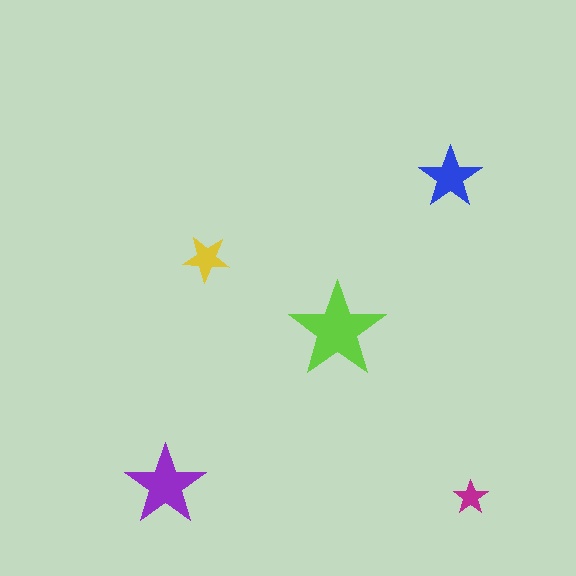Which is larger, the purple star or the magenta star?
The purple one.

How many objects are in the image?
There are 5 objects in the image.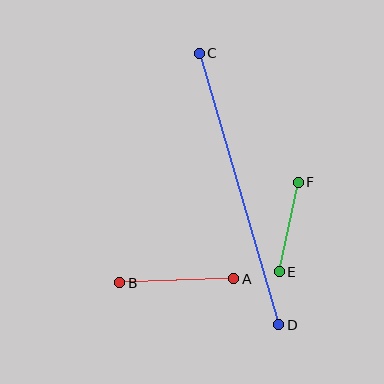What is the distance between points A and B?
The distance is approximately 114 pixels.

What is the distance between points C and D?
The distance is approximately 283 pixels.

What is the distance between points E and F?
The distance is approximately 92 pixels.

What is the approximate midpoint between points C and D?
The midpoint is at approximately (239, 189) pixels.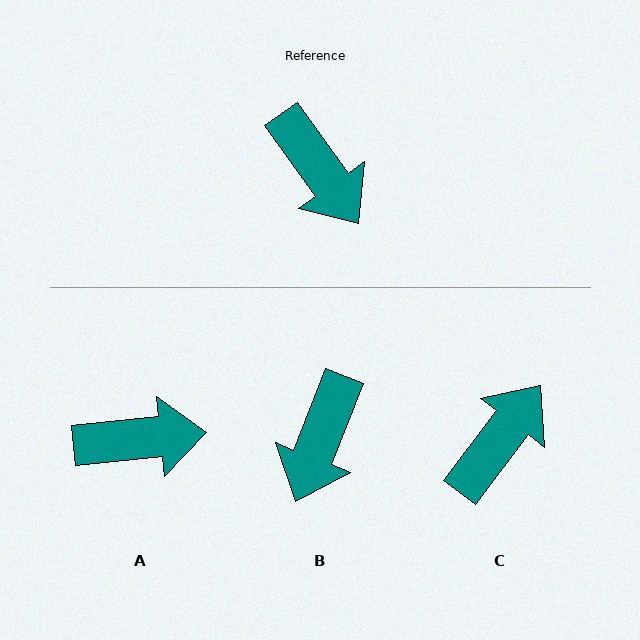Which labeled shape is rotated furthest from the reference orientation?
C, about 107 degrees away.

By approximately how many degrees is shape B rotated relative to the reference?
Approximately 57 degrees clockwise.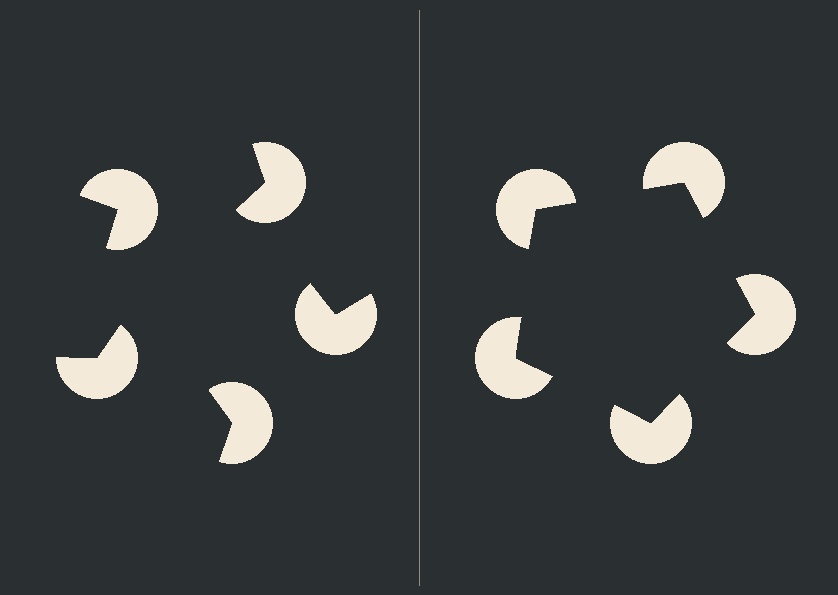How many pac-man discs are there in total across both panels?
10 — 5 on each side.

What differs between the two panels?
The pac-man discs are positioned identically on both sides; only the wedge orientations differ. On the right they align to a pentagon; on the left they are misaligned.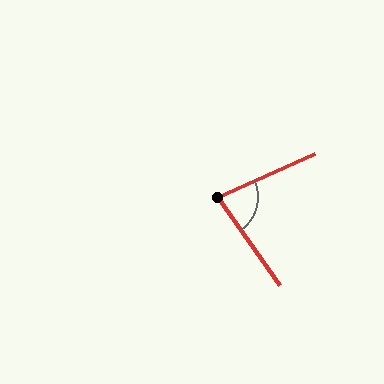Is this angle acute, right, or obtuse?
It is acute.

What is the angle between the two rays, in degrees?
Approximately 78 degrees.